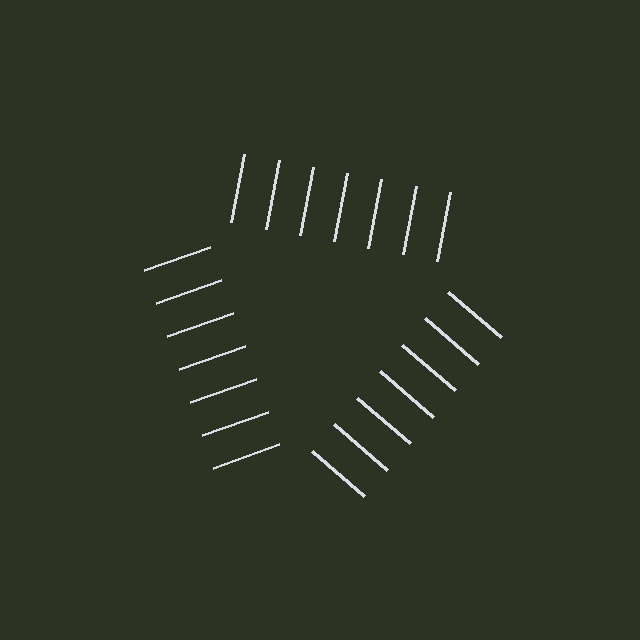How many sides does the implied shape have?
3 sides — the line-ends trace a triangle.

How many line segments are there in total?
21 — 7 along each of the 3 edges.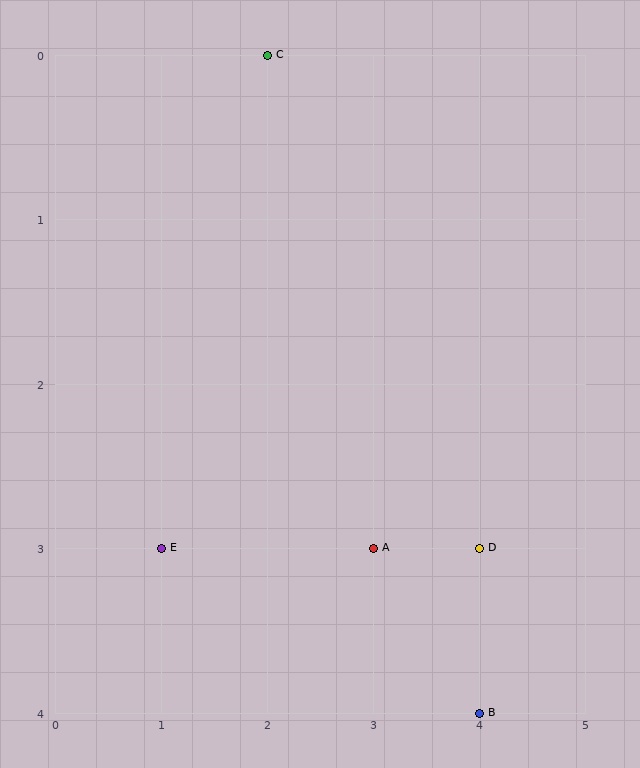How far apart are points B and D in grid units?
Points B and D are 1 row apart.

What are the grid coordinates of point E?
Point E is at grid coordinates (1, 3).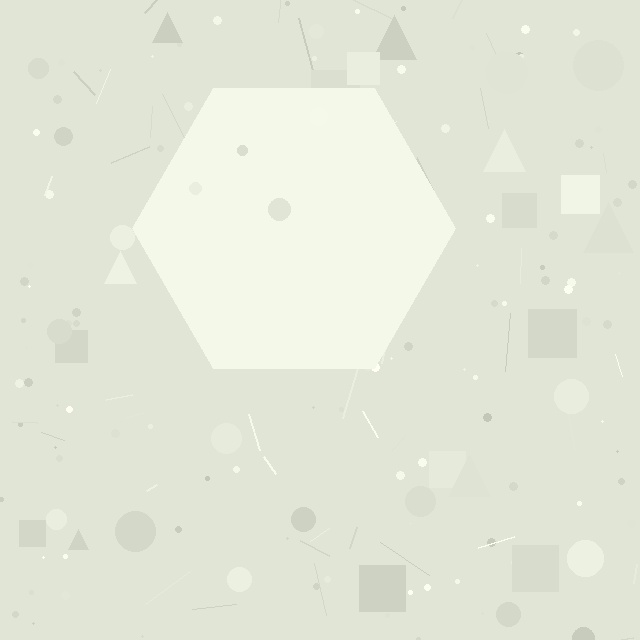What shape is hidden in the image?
A hexagon is hidden in the image.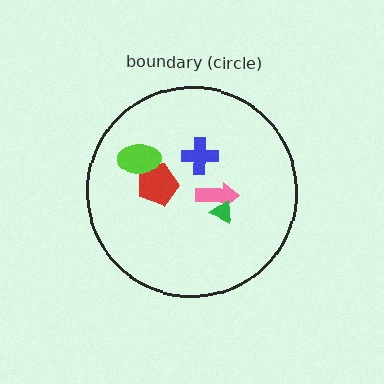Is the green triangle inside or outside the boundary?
Inside.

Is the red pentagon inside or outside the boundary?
Inside.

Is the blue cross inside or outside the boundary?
Inside.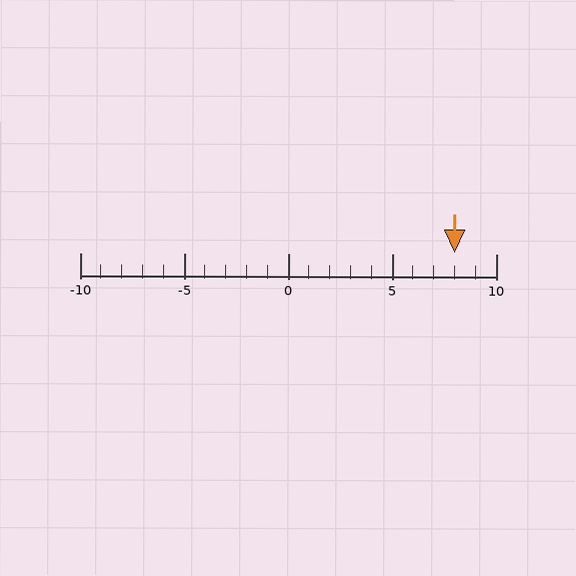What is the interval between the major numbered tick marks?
The major tick marks are spaced 5 units apart.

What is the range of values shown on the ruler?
The ruler shows values from -10 to 10.